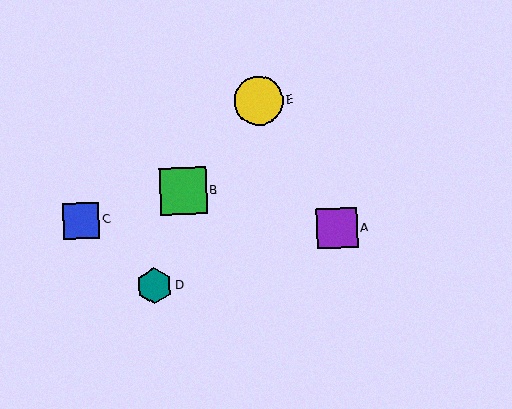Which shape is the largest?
The yellow circle (labeled E) is the largest.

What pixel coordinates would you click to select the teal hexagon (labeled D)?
Click at (154, 286) to select the teal hexagon D.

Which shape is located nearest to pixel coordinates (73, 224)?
The blue square (labeled C) at (81, 220) is nearest to that location.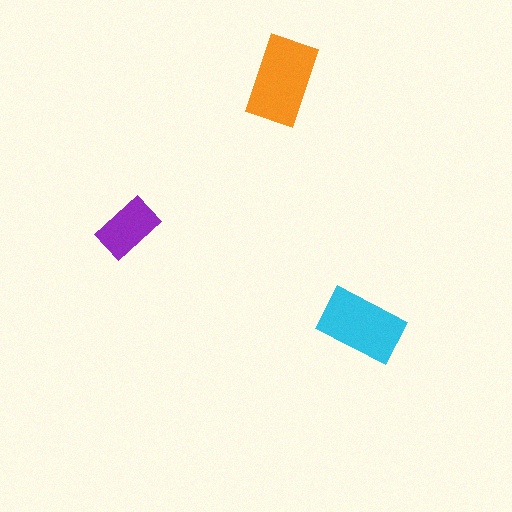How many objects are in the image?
There are 3 objects in the image.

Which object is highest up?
The orange rectangle is topmost.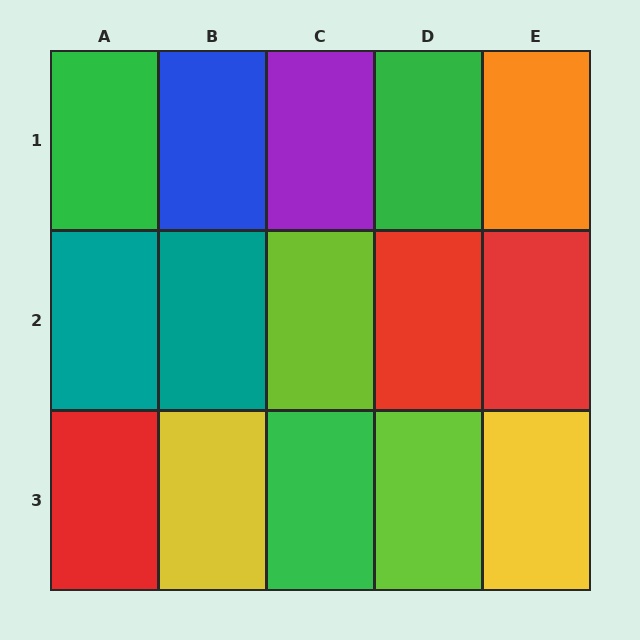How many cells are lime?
2 cells are lime.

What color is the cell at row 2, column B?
Teal.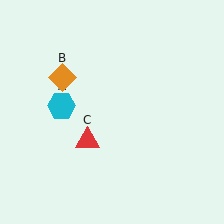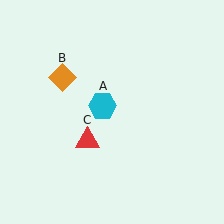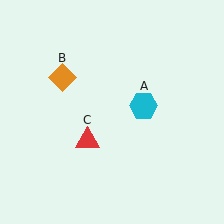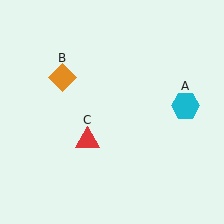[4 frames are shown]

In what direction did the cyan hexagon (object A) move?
The cyan hexagon (object A) moved right.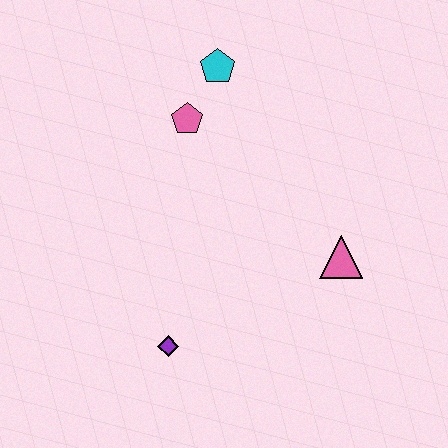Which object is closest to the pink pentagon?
The cyan pentagon is closest to the pink pentagon.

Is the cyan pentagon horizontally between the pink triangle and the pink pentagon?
Yes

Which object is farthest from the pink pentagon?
The purple diamond is farthest from the pink pentagon.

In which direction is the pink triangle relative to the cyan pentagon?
The pink triangle is below the cyan pentagon.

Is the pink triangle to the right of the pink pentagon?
Yes